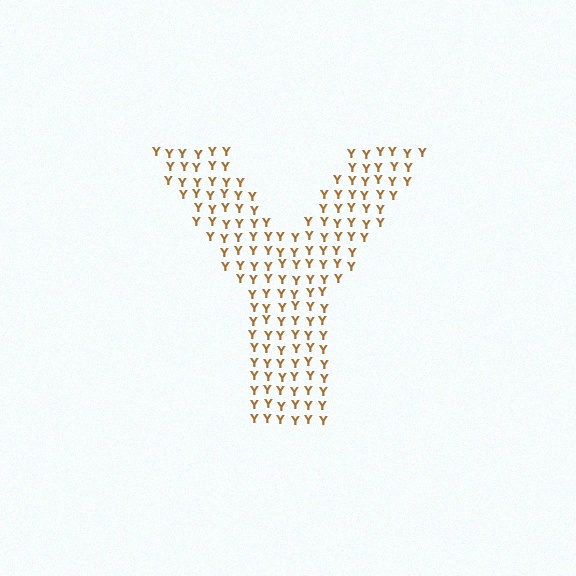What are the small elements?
The small elements are letter Y's.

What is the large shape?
The large shape is the letter Y.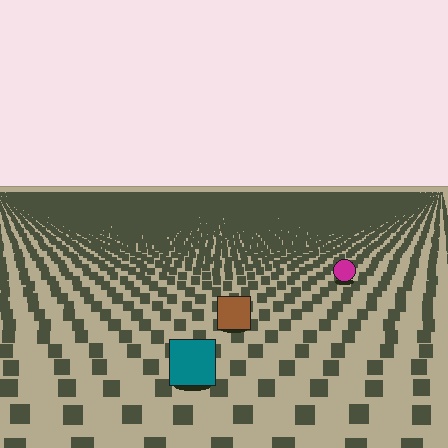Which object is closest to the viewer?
The teal square is closest. The texture marks near it are larger and more spread out.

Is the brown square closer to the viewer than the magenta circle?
Yes. The brown square is closer — you can tell from the texture gradient: the ground texture is coarser near it.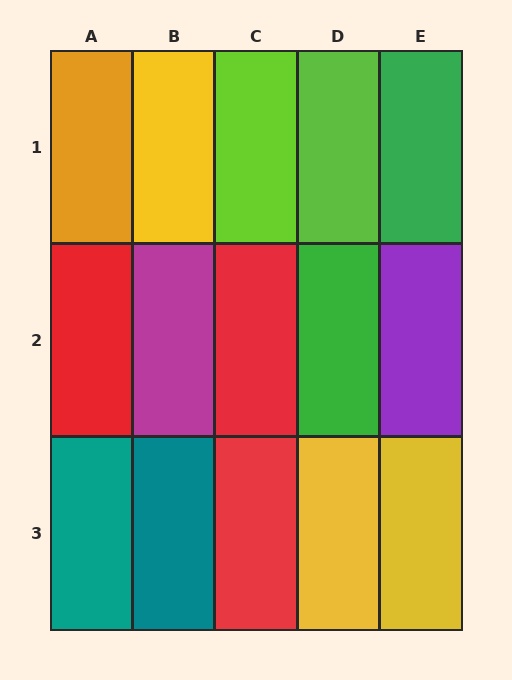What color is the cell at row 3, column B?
Teal.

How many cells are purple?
1 cell is purple.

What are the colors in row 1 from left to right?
Orange, yellow, lime, lime, green.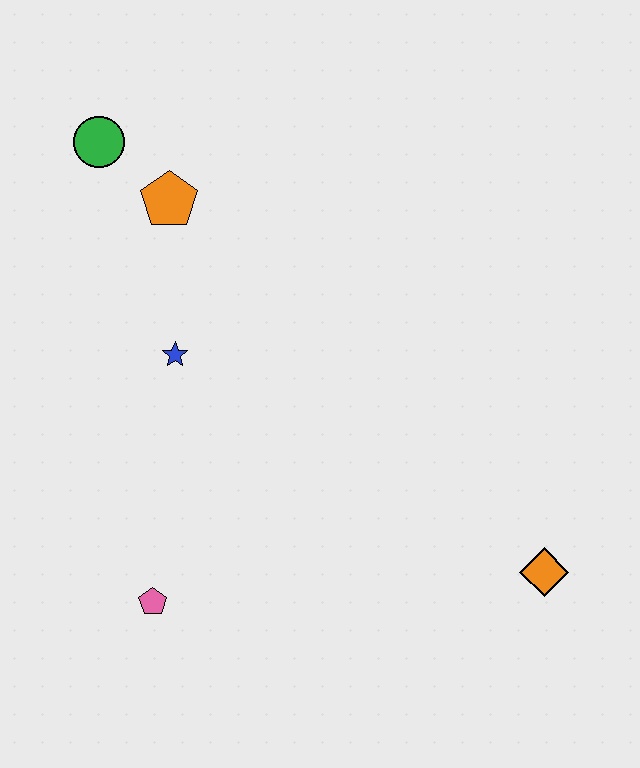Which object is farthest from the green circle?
The orange diamond is farthest from the green circle.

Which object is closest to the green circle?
The orange pentagon is closest to the green circle.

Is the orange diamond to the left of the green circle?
No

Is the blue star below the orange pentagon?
Yes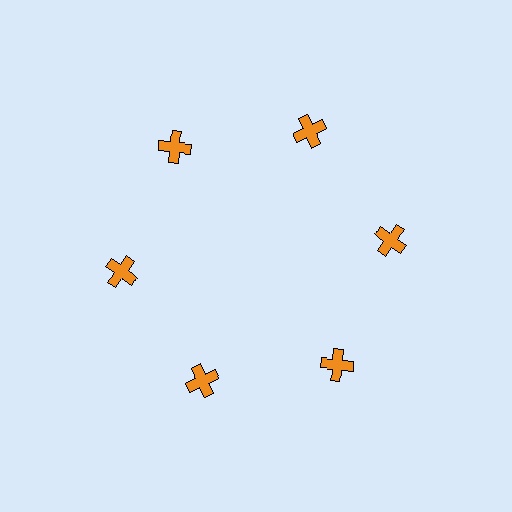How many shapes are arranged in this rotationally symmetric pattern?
There are 6 shapes, arranged in 6 groups of 1.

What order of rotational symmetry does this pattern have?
This pattern has 6-fold rotational symmetry.